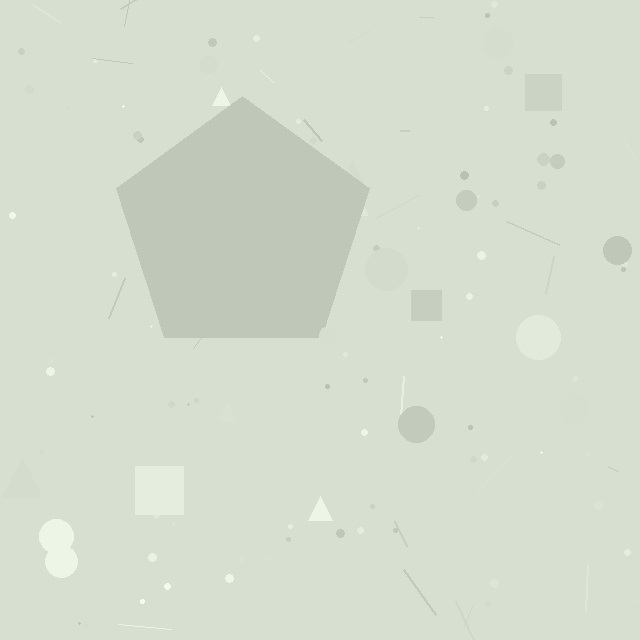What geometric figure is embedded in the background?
A pentagon is embedded in the background.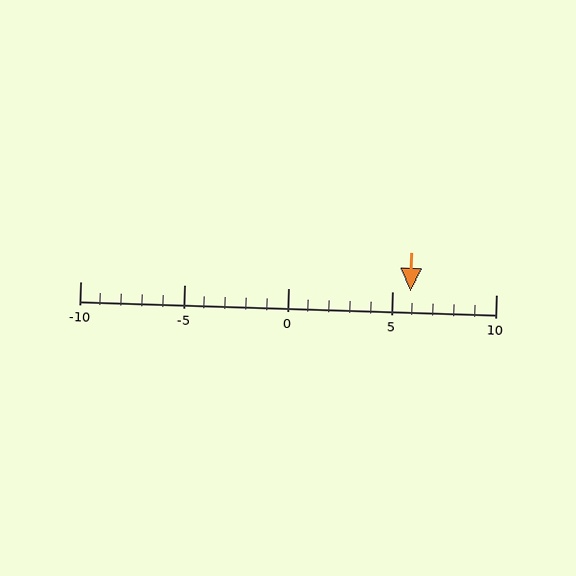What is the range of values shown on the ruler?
The ruler shows values from -10 to 10.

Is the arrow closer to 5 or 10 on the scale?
The arrow is closer to 5.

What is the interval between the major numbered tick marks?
The major tick marks are spaced 5 units apart.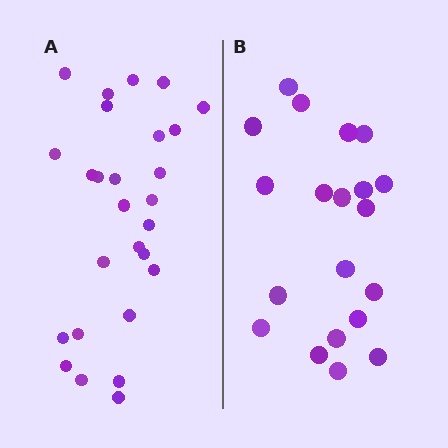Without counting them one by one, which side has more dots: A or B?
Region A (the left region) has more dots.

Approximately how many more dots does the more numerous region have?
Region A has roughly 8 or so more dots than region B.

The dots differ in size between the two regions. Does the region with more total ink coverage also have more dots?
No. Region B has more total ink coverage because its dots are larger, but region A actually contains more individual dots. Total area can be misleading — the number of items is what matters here.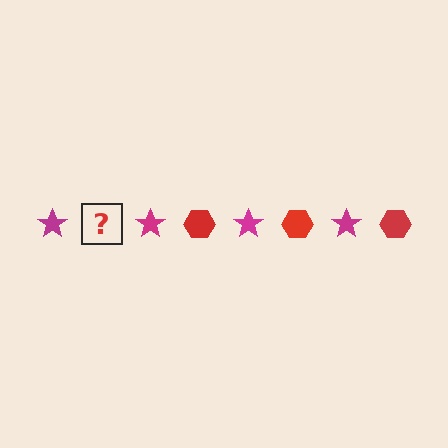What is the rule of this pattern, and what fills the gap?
The rule is that the pattern alternates between magenta star and red hexagon. The gap should be filled with a red hexagon.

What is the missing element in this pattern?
The missing element is a red hexagon.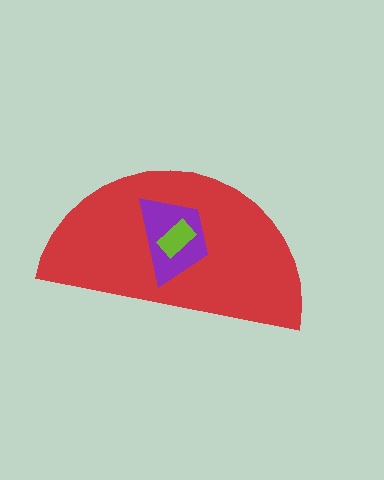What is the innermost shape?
The lime rectangle.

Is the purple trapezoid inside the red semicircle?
Yes.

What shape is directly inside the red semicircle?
The purple trapezoid.